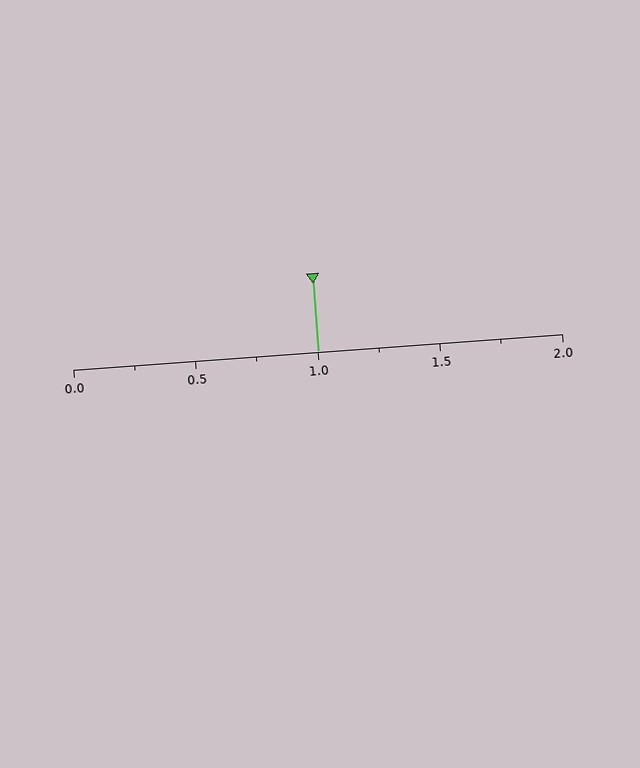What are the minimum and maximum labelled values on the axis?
The axis runs from 0.0 to 2.0.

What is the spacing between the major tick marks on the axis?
The major ticks are spaced 0.5 apart.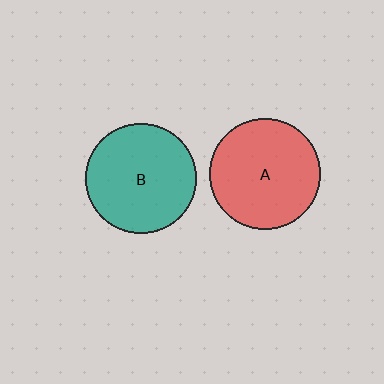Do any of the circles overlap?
No, none of the circles overlap.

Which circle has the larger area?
Circle A (red).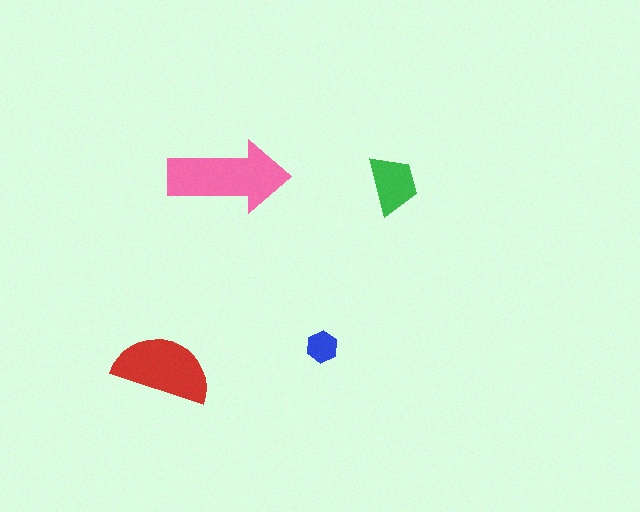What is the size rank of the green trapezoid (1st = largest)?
3rd.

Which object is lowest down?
The red semicircle is bottommost.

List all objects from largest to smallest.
The pink arrow, the red semicircle, the green trapezoid, the blue hexagon.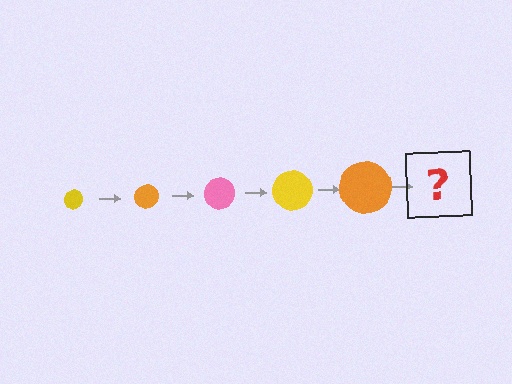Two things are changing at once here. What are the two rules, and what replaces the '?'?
The two rules are that the circle grows larger each step and the color cycles through yellow, orange, and pink. The '?' should be a pink circle, larger than the previous one.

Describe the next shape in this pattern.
It should be a pink circle, larger than the previous one.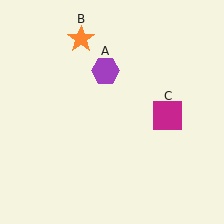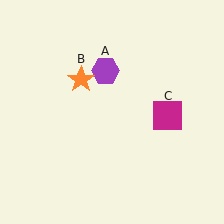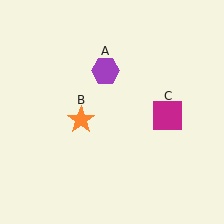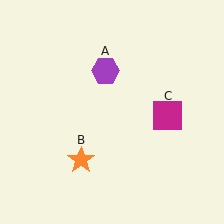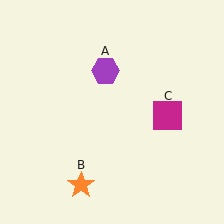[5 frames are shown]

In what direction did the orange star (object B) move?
The orange star (object B) moved down.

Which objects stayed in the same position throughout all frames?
Purple hexagon (object A) and magenta square (object C) remained stationary.